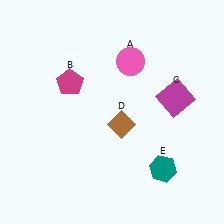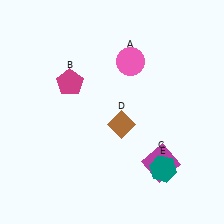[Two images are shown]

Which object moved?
The magenta square (C) moved down.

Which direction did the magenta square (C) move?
The magenta square (C) moved down.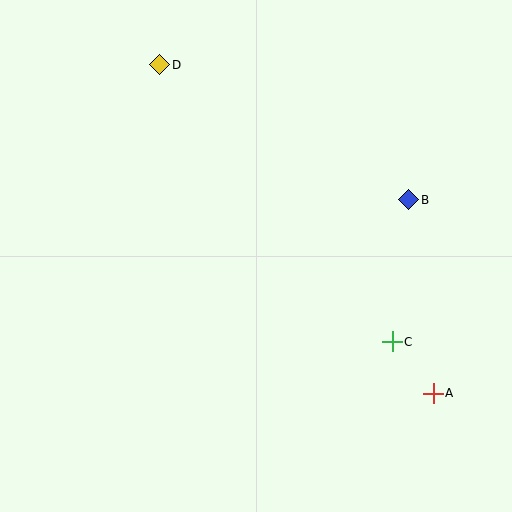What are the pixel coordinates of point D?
Point D is at (160, 65).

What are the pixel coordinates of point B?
Point B is at (409, 200).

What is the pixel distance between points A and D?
The distance between A and D is 428 pixels.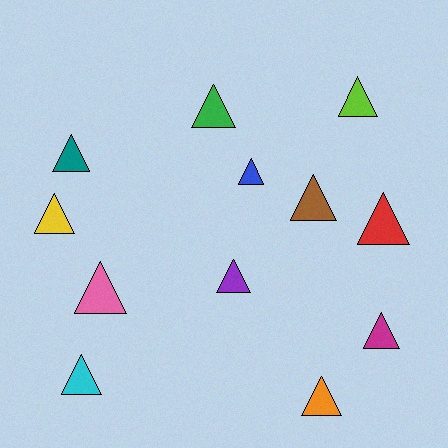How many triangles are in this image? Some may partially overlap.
There are 12 triangles.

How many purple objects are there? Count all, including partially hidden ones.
There is 1 purple object.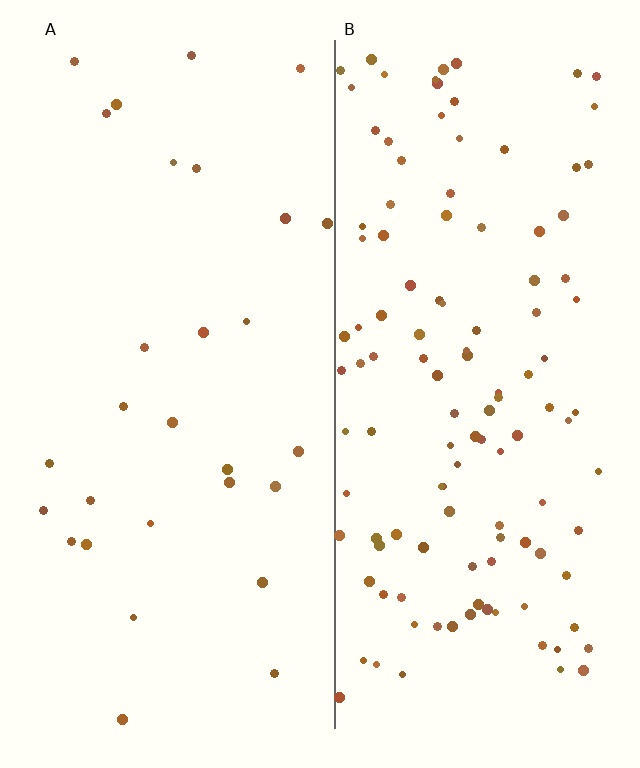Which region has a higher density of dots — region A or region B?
B (the right).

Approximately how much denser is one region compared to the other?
Approximately 4.2× — region B over region A.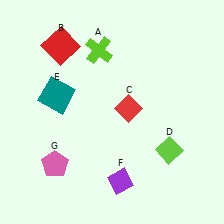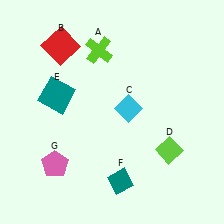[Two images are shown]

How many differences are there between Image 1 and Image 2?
There are 2 differences between the two images.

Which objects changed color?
C changed from red to cyan. F changed from purple to teal.